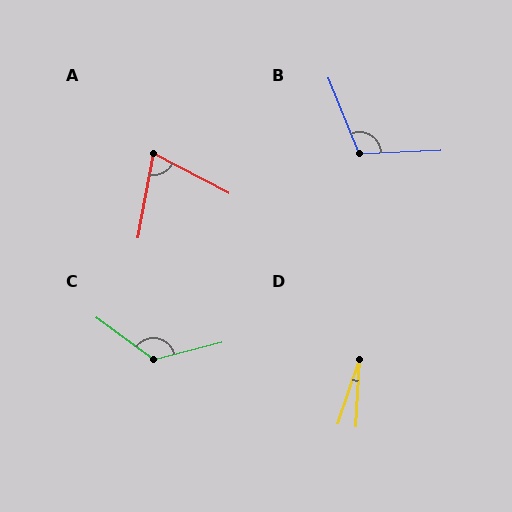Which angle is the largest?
C, at approximately 129 degrees.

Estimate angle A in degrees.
Approximately 73 degrees.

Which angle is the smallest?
D, at approximately 15 degrees.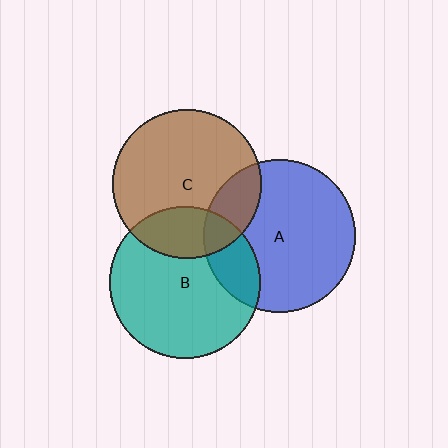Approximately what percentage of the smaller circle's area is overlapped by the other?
Approximately 25%.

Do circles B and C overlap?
Yes.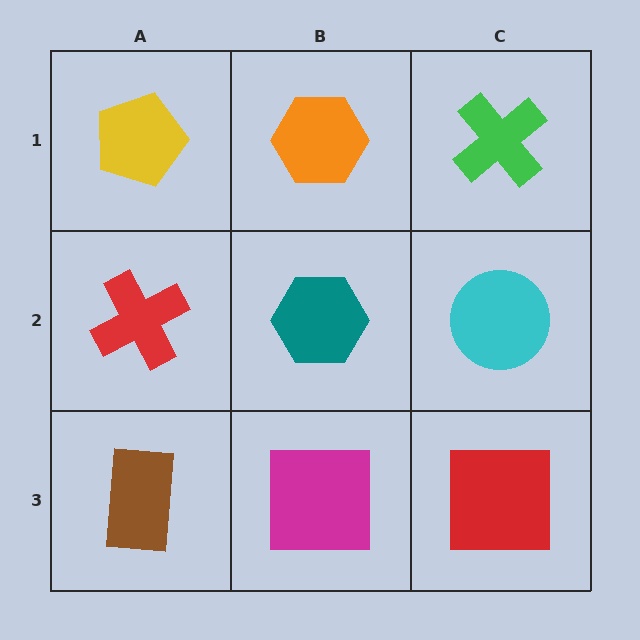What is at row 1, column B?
An orange hexagon.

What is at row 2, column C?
A cyan circle.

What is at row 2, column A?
A red cross.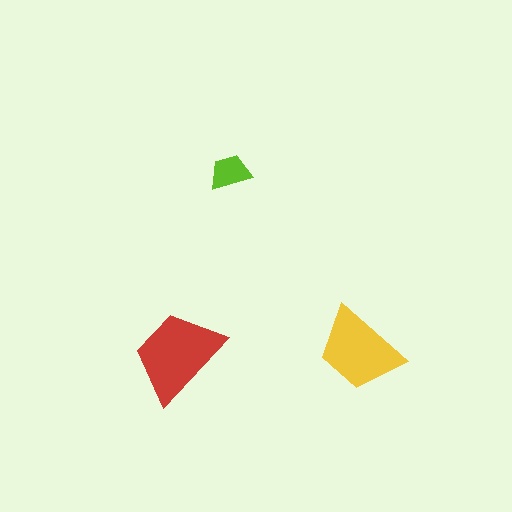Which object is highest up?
The lime trapezoid is topmost.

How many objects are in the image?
There are 3 objects in the image.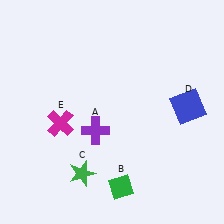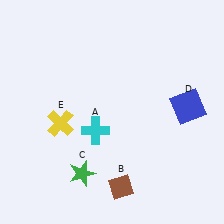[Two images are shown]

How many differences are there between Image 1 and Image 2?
There are 3 differences between the two images.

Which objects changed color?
A changed from purple to cyan. B changed from green to brown. E changed from magenta to yellow.